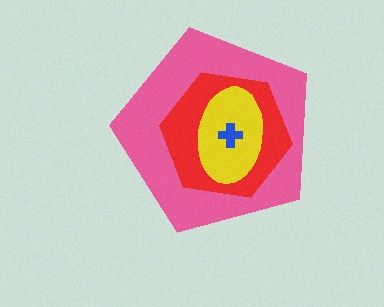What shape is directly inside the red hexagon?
The yellow ellipse.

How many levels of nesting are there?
4.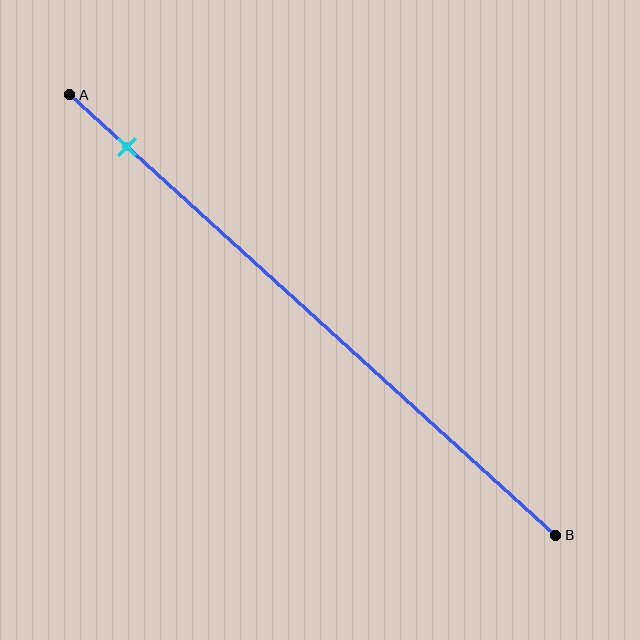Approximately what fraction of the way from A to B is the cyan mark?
The cyan mark is approximately 10% of the way from A to B.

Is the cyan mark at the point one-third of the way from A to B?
No, the mark is at about 10% from A, not at the 33% one-third point.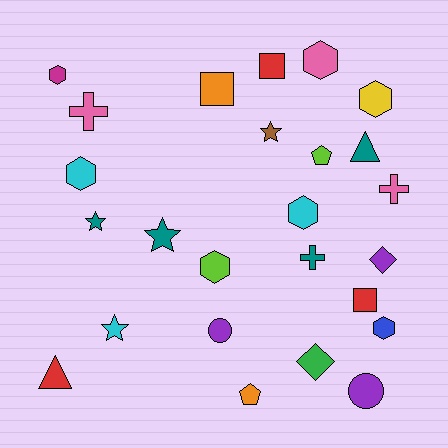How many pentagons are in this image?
There are 2 pentagons.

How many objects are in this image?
There are 25 objects.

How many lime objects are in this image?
There are 2 lime objects.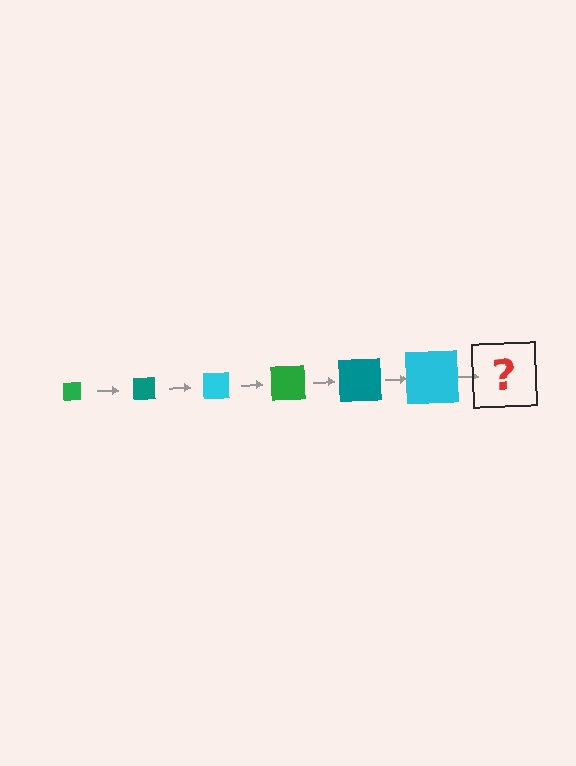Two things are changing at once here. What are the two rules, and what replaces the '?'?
The two rules are that the square grows larger each step and the color cycles through green, teal, and cyan. The '?' should be a green square, larger than the previous one.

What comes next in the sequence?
The next element should be a green square, larger than the previous one.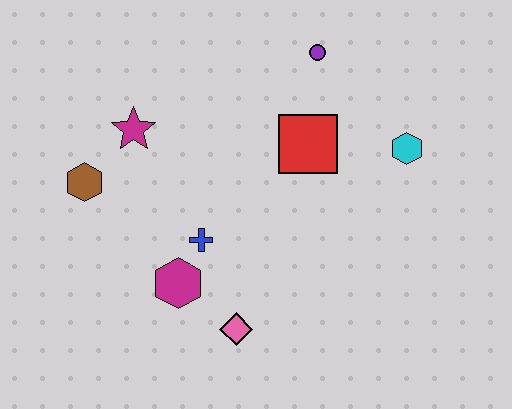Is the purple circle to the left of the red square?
No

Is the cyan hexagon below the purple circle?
Yes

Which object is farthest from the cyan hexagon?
The brown hexagon is farthest from the cyan hexagon.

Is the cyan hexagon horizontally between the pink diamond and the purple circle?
No